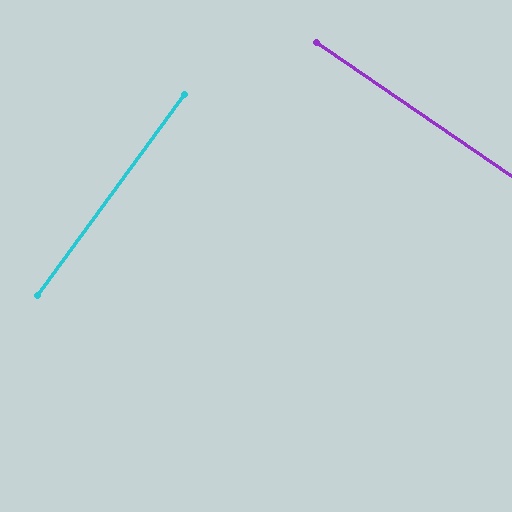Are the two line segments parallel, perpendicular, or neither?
Perpendicular — they meet at approximately 88°.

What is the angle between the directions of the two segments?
Approximately 88 degrees.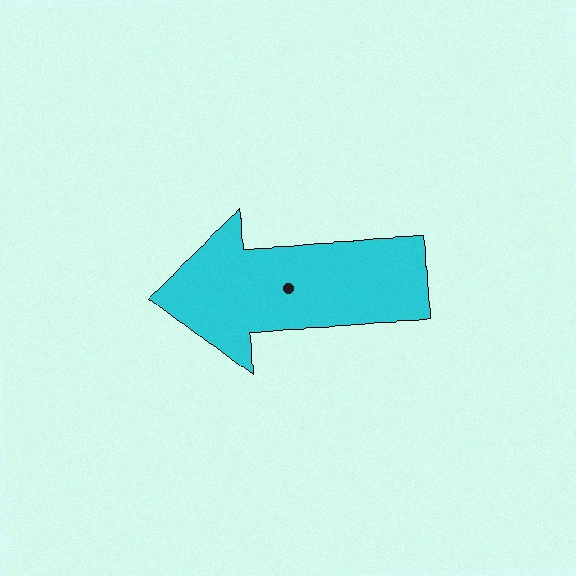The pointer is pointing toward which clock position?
Roughly 9 o'clock.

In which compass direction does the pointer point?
West.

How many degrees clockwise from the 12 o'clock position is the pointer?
Approximately 267 degrees.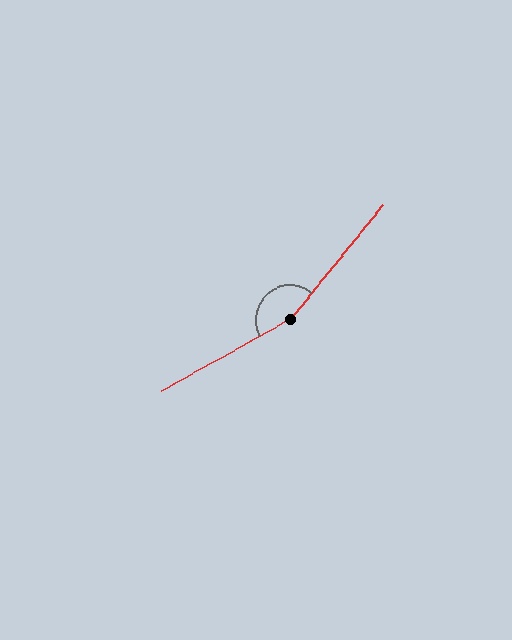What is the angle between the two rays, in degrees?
Approximately 158 degrees.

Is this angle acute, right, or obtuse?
It is obtuse.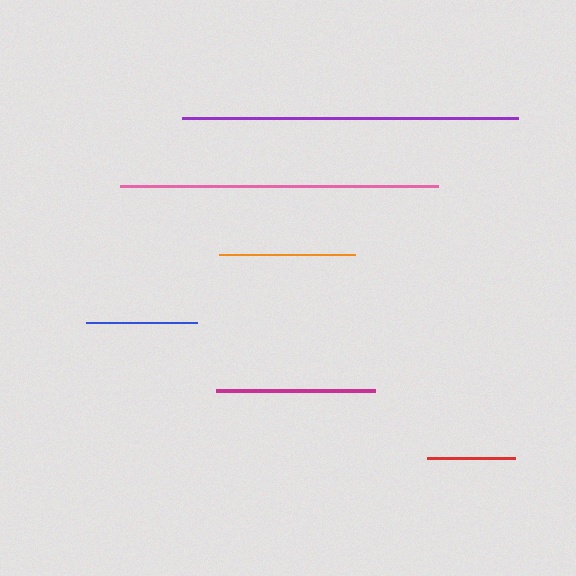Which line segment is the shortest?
The red line is the shortest at approximately 88 pixels.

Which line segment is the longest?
The purple line is the longest at approximately 336 pixels.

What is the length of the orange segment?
The orange segment is approximately 137 pixels long.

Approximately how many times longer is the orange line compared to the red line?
The orange line is approximately 1.6 times the length of the red line.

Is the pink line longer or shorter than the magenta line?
The pink line is longer than the magenta line.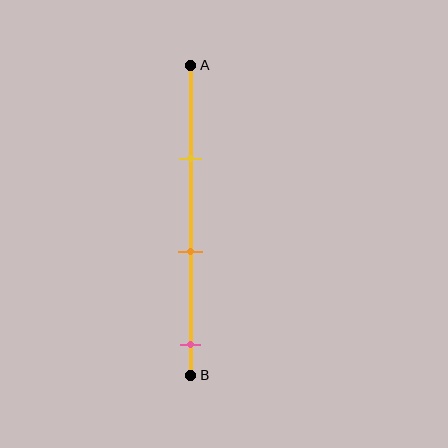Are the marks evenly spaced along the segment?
Yes, the marks are approximately evenly spaced.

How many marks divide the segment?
There are 3 marks dividing the segment.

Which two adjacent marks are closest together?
The yellow and orange marks are the closest adjacent pair.